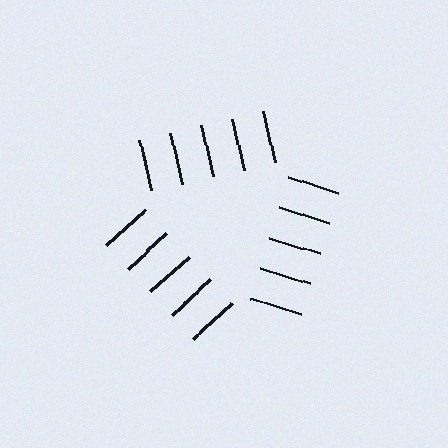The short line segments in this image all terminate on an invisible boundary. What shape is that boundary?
An illusory triangle — the line segments terminate on its edges but no continuous stroke is drawn.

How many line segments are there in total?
15 — 5 along each of the 3 edges.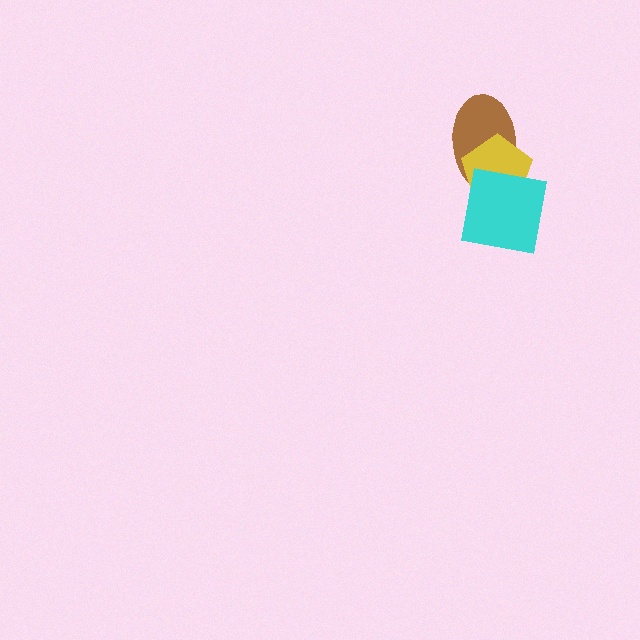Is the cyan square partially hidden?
No, no other shape covers it.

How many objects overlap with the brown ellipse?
2 objects overlap with the brown ellipse.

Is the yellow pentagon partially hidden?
Yes, it is partially covered by another shape.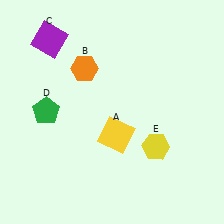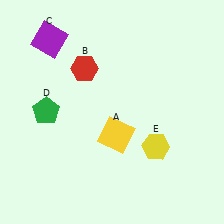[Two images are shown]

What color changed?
The hexagon (B) changed from orange in Image 1 to red in Image 2.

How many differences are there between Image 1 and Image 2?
There is 1 difference between the two images.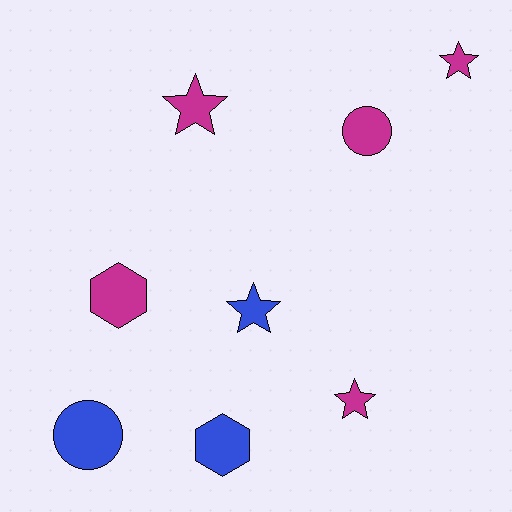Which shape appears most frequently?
Star, with 4 objects.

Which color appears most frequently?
Magenta, with 5 objects.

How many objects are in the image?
There are 8 objects.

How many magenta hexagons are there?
There is 1 magenta hexagon.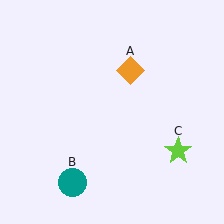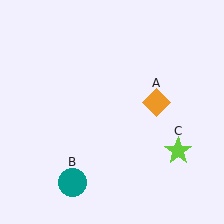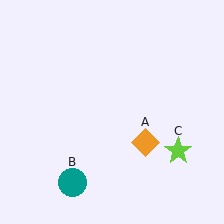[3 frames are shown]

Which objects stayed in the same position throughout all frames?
Teal circle (object B) and lime star (object C) remained stationary.